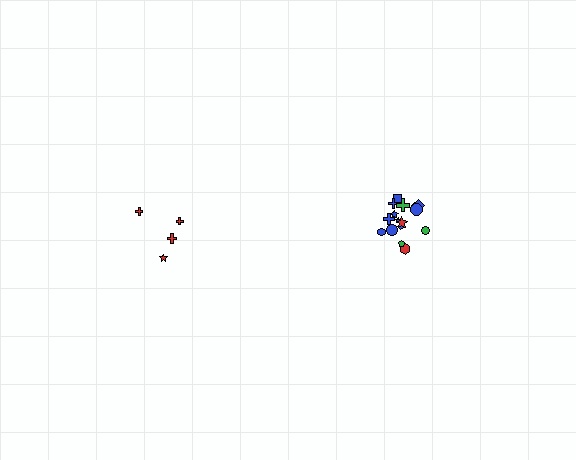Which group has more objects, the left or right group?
The right group.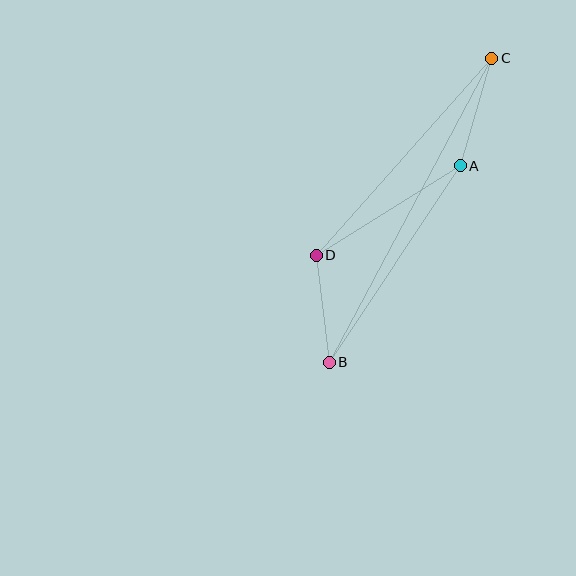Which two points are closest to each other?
Points B and D are closest to each other.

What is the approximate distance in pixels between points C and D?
The distance between C and D is approximately 264 pixels.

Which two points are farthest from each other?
Points B and C are farthest from each other.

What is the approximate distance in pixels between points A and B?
The distance between A and B is approximately 236 pixels.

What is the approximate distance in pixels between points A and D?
The distance between A and D is approximately 170 pixels.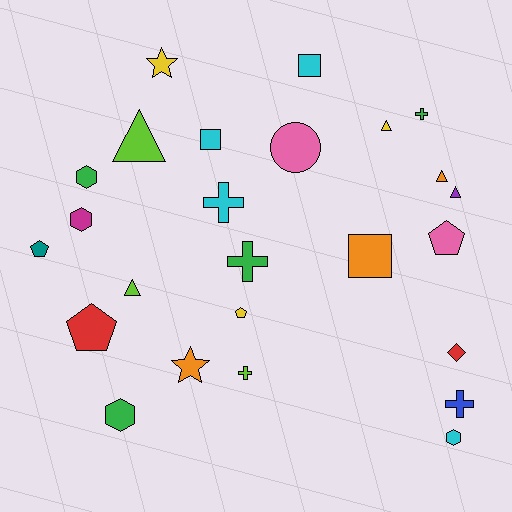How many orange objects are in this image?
There are 3 orange objects.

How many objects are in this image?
There are 25 objects.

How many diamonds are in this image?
There is 1 diamond.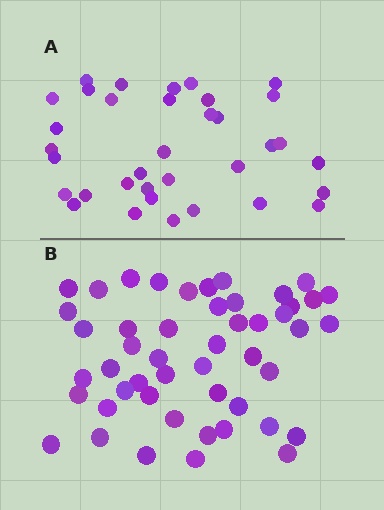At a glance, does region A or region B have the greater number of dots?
Region B (the bottom region) has more dots.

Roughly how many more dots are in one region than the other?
Region B has approximately 15 more dots than region A.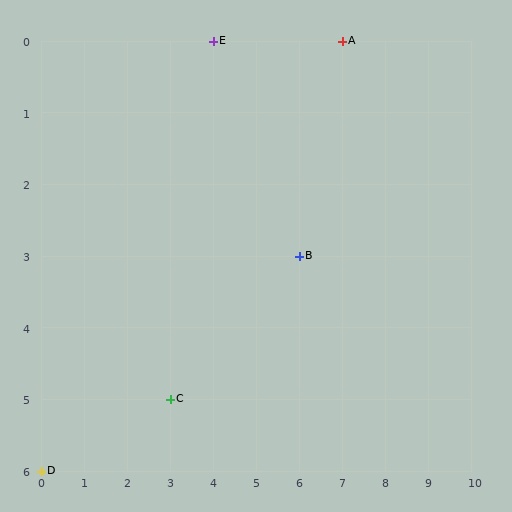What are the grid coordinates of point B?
Point B is at grid coordinates (6, 3).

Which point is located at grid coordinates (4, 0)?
Point E is at (4, 0).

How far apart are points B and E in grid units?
Points B and E are 2 columns and 3 rows apart (about 3.6 grid units diagonally).